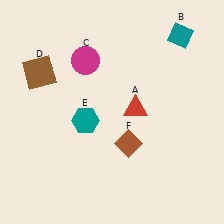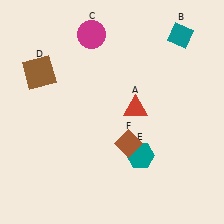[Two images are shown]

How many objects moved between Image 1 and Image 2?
2 objects moved between the two images.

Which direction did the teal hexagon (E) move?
The teal hexagon (E) moved right.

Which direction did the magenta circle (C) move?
The magenta circle (C) moved up.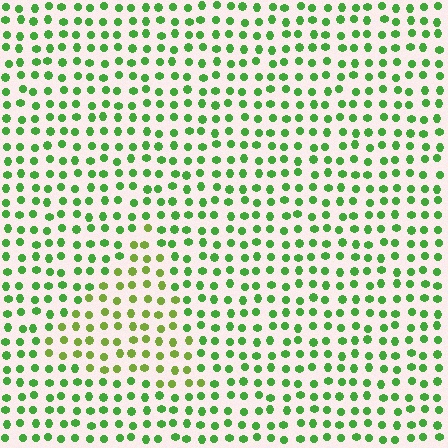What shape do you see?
I see a triangle.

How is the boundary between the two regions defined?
The boundary is defined purely by a slight shift in hue (about 30 degrees). Spacing, size, and orientation are identical on both sides.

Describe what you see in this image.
The image is filled with small green elements in a uniform arrangement. A triangle-shaped region is visible where the elements are tinted to a slightly different hue, forming a subtle color boundary.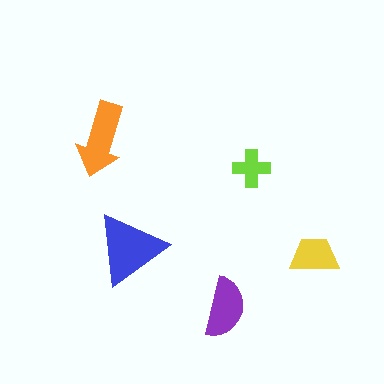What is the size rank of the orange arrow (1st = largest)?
2nd.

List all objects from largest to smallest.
The blue triangle, the orange arrow, the purple semicircle, the yellow trapezoid, the lime cross.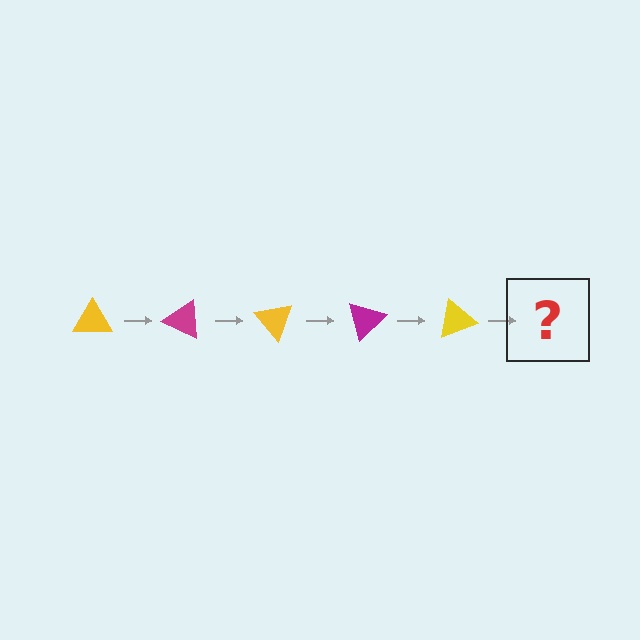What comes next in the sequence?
The next element should be a magenta triangle, rotated 125 degrees from the start.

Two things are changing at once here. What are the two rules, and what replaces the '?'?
The two rules are that it rotates 25 degrees each step and the color cycles through yellow and magenta. The '?' should be a magenta triangle, rotated 125 degrees from the start.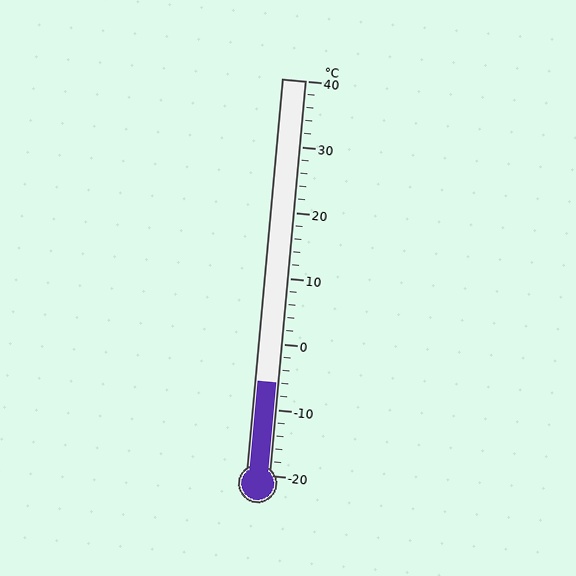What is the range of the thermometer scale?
The thermometer scale ranges from -20°C to 40°C.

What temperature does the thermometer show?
The thermometer shows approximately -6°C.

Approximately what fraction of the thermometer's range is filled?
The thermometer is filled to approximately 25% of its range.